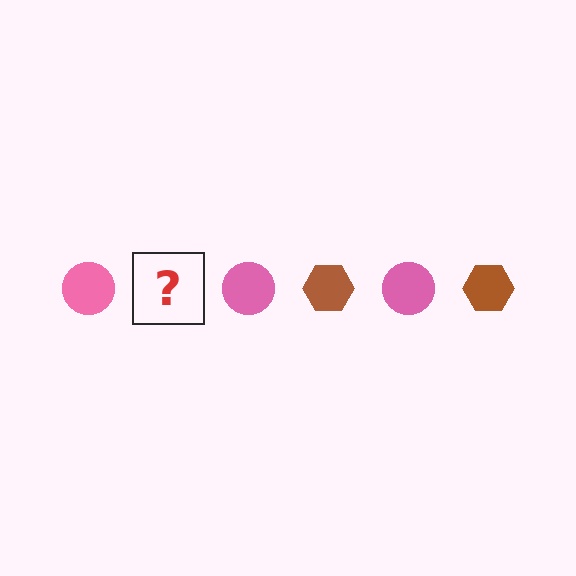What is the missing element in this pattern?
The missing element is a brown hexagon.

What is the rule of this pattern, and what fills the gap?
The rule is that the pattern alternates between pink circle and brown hexagon. The gap should be filled with a brown hexagon.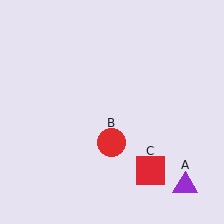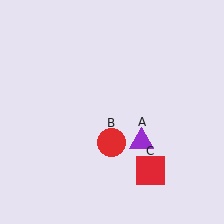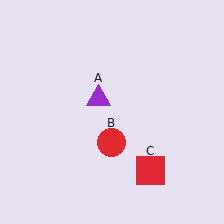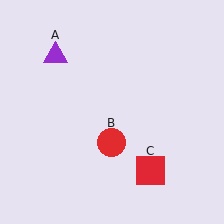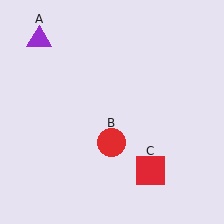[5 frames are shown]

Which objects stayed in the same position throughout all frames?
Red circle (object B) and red square (object C) remained stationary.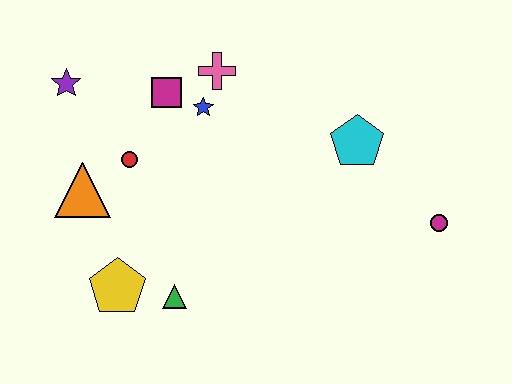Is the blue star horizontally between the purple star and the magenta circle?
Yes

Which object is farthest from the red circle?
The magenta circle is farthest from the red circle.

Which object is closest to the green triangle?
The yellow pentagon is closest to the green triangle.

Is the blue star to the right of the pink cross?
No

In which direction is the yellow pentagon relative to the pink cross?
The yellow pentagon is below the pink cross.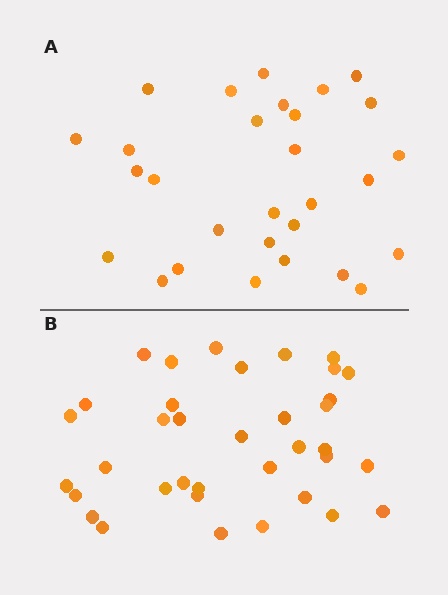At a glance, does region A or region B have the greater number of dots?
Region B (the bottom region) has more dots.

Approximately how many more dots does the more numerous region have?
Region B has roughly 8 or so more dots than region A.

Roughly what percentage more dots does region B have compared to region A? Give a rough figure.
About 25% more.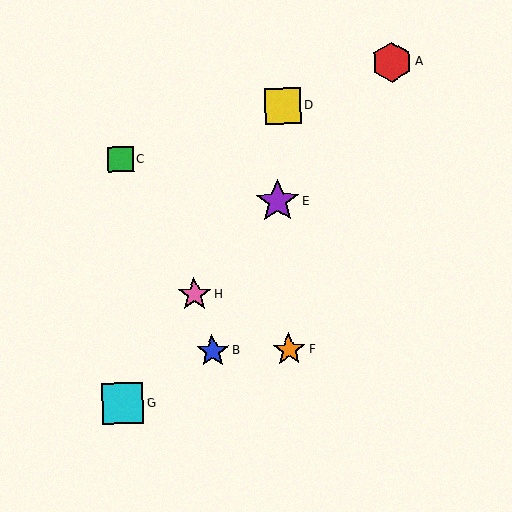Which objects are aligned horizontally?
Objects B, F are aligned horizontally.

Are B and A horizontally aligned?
No, B is at y≈351 and A is at y≈62.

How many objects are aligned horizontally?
2 objects (B, F) are aligned horizontally.